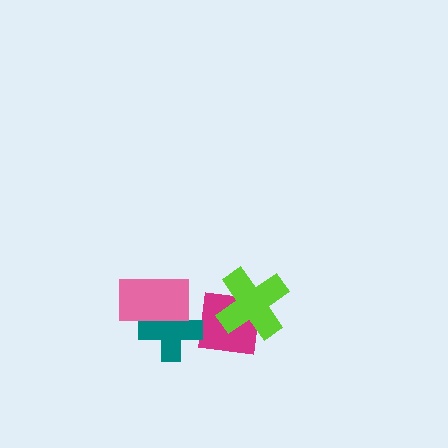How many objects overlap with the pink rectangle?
1 object overlaps with the pink rectangle.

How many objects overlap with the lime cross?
1 object overlaps with the lime cross.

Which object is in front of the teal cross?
The pink rectangle is in front of the teal cross.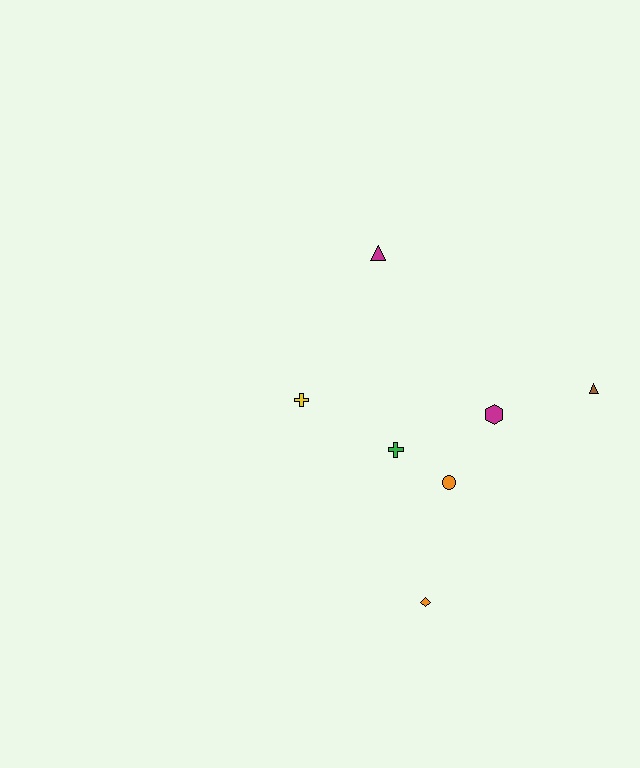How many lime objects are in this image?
There are no lime objects.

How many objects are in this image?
There are 7 objects.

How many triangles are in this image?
There are 2 triangles.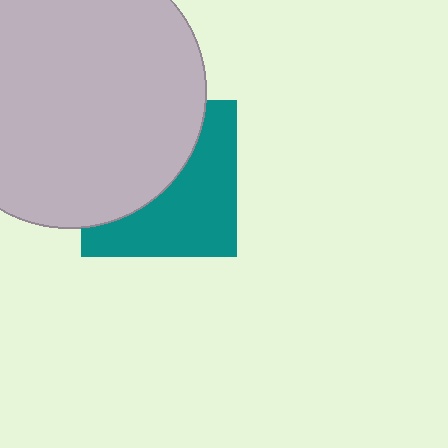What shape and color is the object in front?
The object in front is a light gray circle.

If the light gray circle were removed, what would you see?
You would see the complete teal square.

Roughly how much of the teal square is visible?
About half of it is visible (roughly 51%).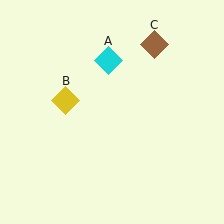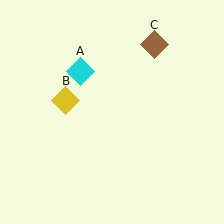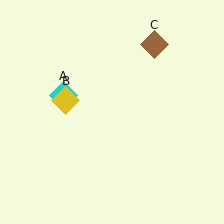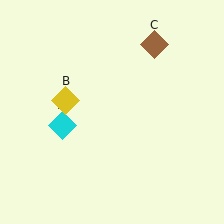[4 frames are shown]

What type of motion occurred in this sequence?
The cyan diamond (object A) rotated counterclockwise around the center of the scene.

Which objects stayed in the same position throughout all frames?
Yellow diamond (object B) and brown diamond (object C) remained stationary.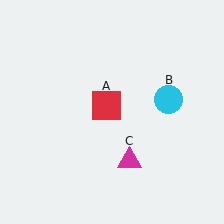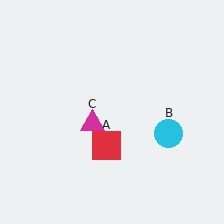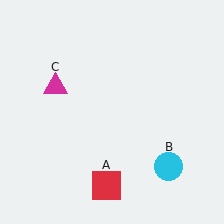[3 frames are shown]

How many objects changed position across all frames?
3 objects changed position: red square (object A), cyan circle (object B), magenta triangle (object C).